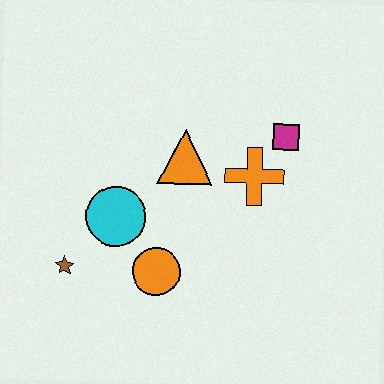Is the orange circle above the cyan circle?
No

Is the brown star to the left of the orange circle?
Yes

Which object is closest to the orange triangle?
The orange cross is closest to the orange triangle.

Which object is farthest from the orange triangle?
The brown star is farthest from the orange triangle.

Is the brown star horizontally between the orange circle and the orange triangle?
No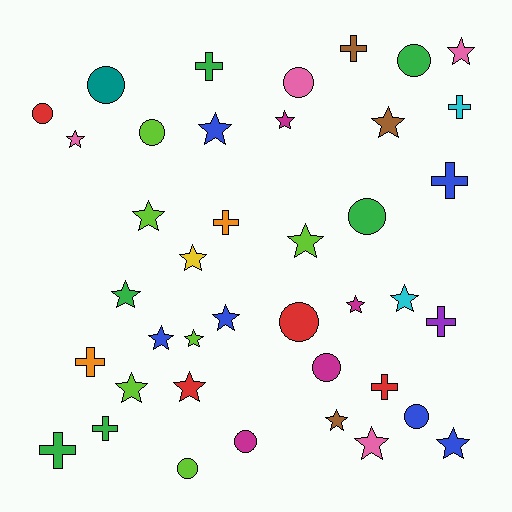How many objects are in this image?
There are 40 objects.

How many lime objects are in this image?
There are 6 lime objects.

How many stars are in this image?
There are 19 stars.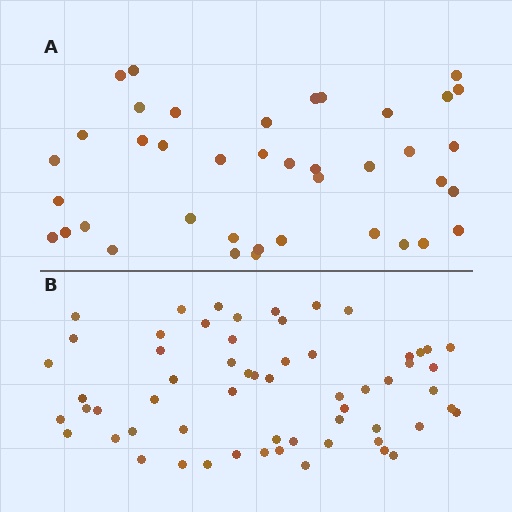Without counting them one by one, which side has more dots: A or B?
Region B (the bottom region) has more dots.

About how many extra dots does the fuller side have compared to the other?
Region B has approximately 20 more dots than region A.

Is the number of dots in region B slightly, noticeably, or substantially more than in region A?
Region B has substantially more. The ratio is roughly 1.5 to 1.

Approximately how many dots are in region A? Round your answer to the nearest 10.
About 40 dots.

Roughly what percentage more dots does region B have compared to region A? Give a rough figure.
About 50% more.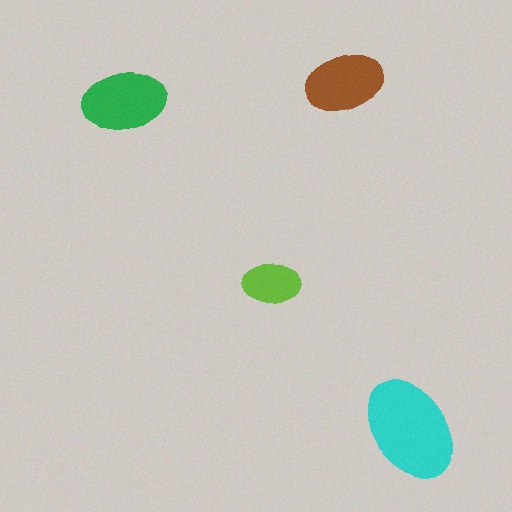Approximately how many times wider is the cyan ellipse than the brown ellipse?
About 1.5 times wider.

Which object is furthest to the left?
The green ellipse is leftmost.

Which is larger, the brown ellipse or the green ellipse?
The green one.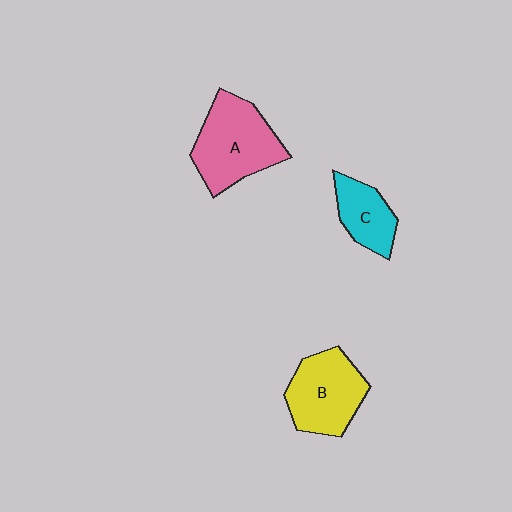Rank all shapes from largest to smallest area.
From largest to smallest: A (pink), B (yellow), C (cyan).